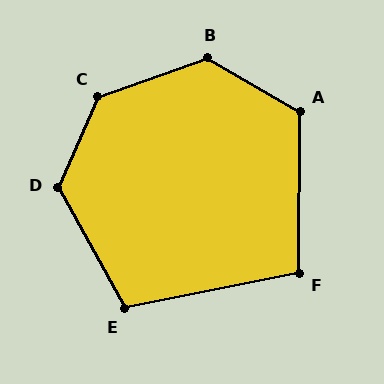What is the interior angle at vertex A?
Approximately 120 degrees (obtuse).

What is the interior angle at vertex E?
Approximately 107 degrees (obtuse).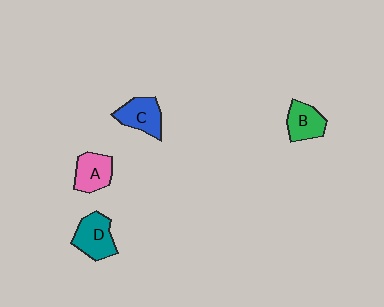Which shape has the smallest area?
Shape B (green).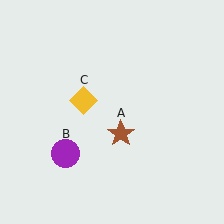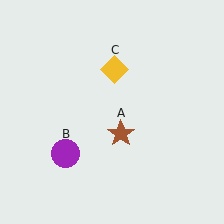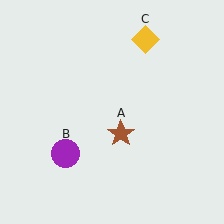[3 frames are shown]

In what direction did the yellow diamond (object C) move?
The yellow diamond (object C) moved up and to the right.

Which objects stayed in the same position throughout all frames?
Brown star (object A) and purple circle (object B) remained stationary.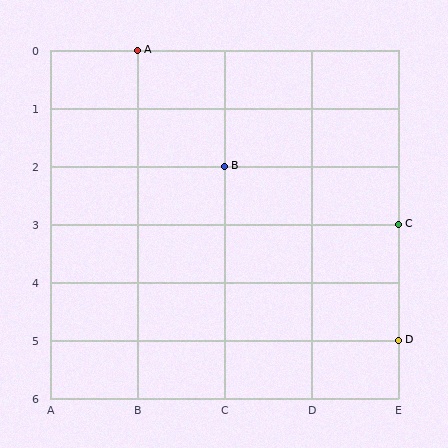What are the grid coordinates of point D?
Point D is at grid coordinates (E, 5).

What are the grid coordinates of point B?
Point B is at grid coordinates (C, 2).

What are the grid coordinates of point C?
Point C is at grid coordinates (E, 3).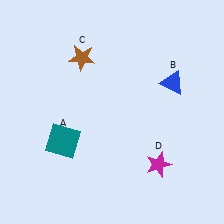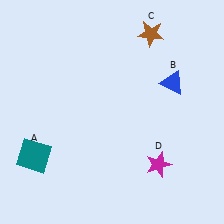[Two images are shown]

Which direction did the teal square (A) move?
The teal square (A) moved left.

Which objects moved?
The objects that moved are: the teal square (A), the brown star (C).